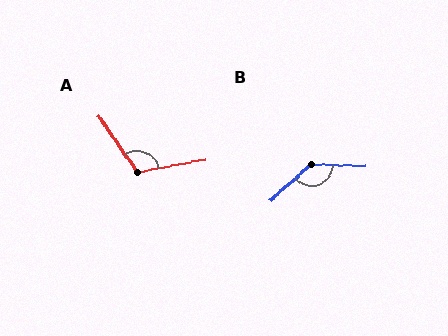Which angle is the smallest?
A, at approximately 114 degrees.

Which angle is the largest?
B, at approximately 136 degrees.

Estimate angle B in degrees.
Approximately 136 degrees.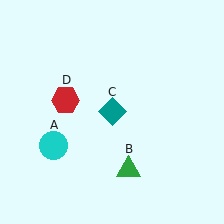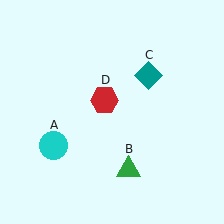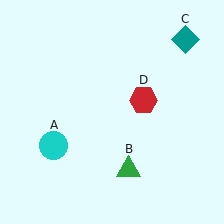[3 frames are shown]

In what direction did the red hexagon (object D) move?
The red hexagon (object D) moved right.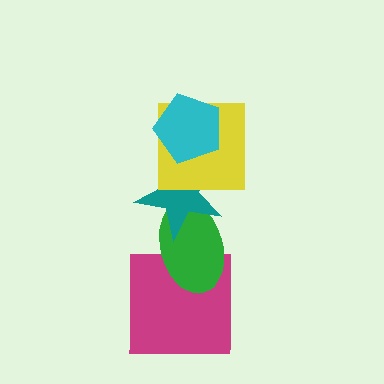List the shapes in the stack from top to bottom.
From top to bottom: the cyan pentagon, the yellow square, the teal star, the green ellipse, the magenta square.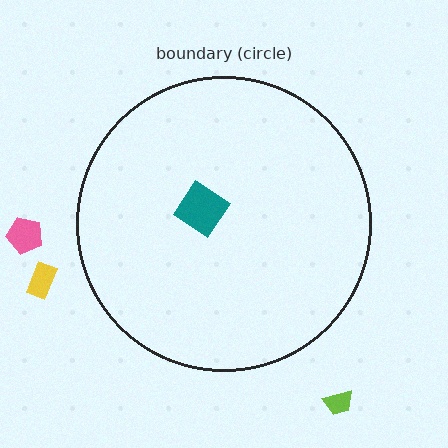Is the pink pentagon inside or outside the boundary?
Outside.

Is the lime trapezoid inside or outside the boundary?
Outside.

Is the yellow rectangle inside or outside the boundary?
Outside.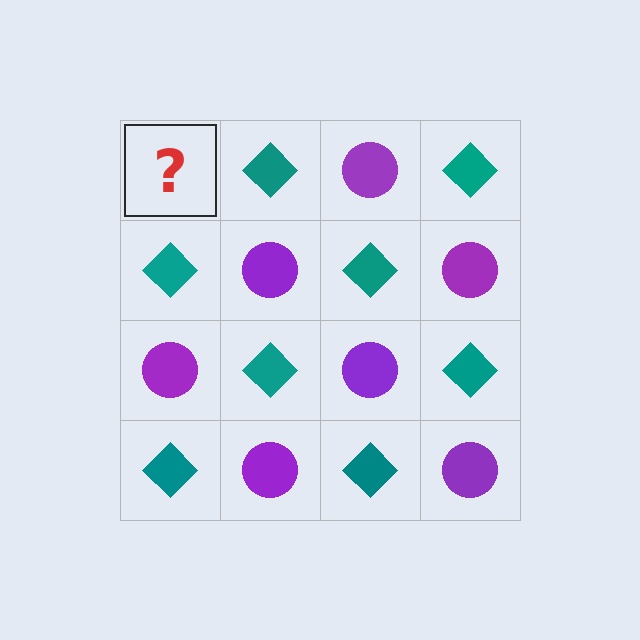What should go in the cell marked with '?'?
The missing cell should contain a purple circle.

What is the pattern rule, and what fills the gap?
The rule is that it alternates purple circle and teal diamond in a checkerboard pattern. The gap should be filled with a purple circle.